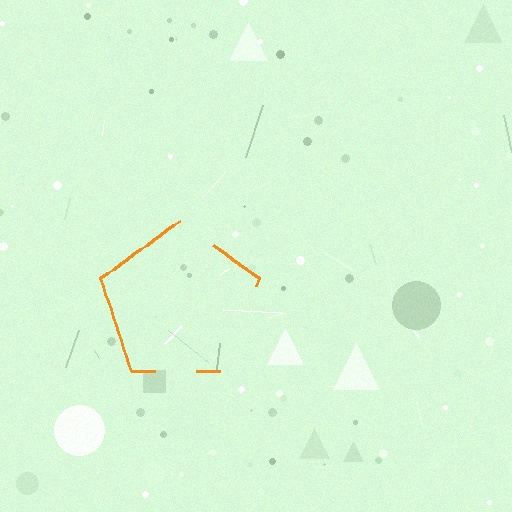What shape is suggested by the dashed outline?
The dashed outline suggests a pentagon.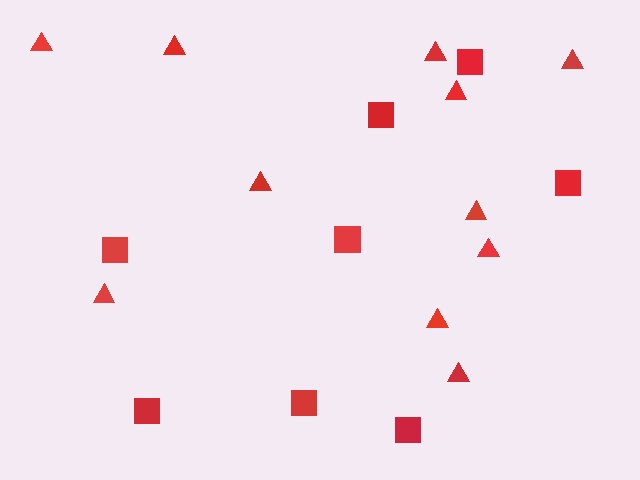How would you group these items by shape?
There are 2 groups: one group of squares (8) and one group of triangles (11).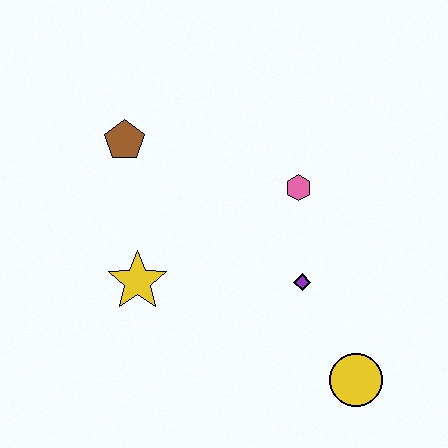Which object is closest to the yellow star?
The brown pentagon is closest to the yellow star.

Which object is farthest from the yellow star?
The yellow circle is farthest from the yellow star.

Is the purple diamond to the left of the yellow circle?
Yes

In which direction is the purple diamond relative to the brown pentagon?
The purple diamond is to the right of the brown pentagon.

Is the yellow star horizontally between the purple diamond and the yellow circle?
No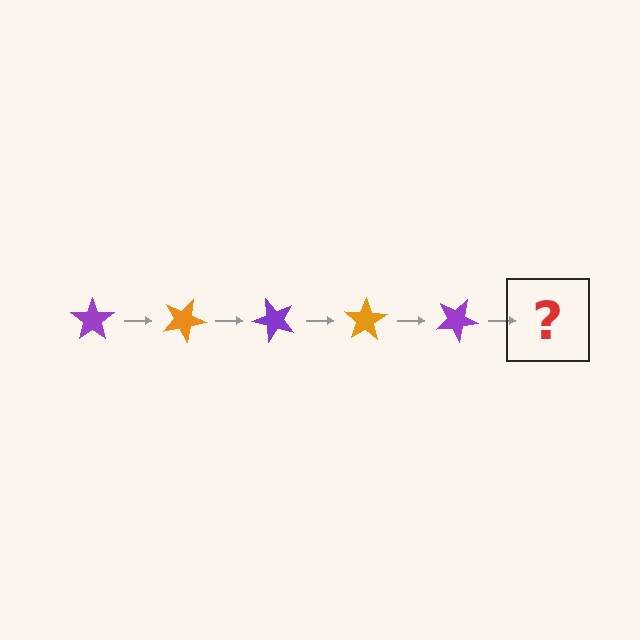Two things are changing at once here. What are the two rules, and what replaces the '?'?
The two rules are that it rotates 25 degrees each step and the color cycles through purple and orange. The '?' should be an orange star, rotated 125 degrees from the start.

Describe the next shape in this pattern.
It should be an orange star, rotated 125 degrees from the start.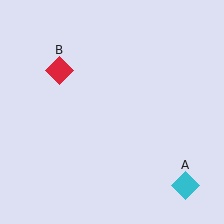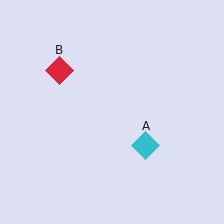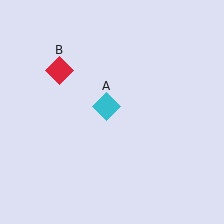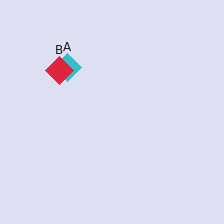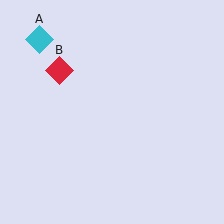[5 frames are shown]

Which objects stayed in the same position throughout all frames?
Red diamond (object B) remained stationary.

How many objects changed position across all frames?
1 object changed position: cyan diamond (object A).